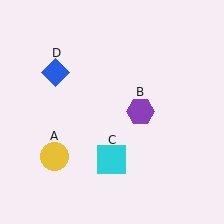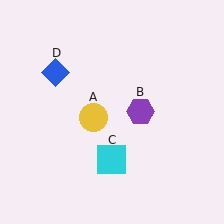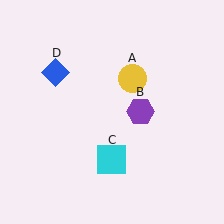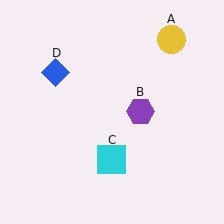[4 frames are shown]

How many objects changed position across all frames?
1 object changed position: yellow circle (object A).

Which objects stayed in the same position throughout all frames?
Purple hexagon (object B) and cyan square (object C) and blue diamond (object D) remained stationary.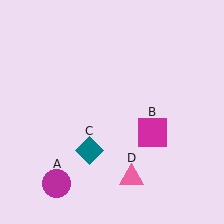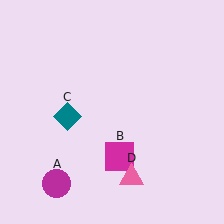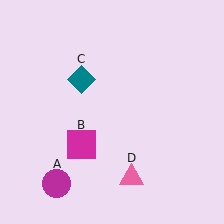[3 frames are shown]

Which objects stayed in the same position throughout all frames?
Magenta circle (object A) and pink triangle (object D) remained stationary.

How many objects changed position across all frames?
2 objects changed position: magenta square (object B), teal diamond (object C).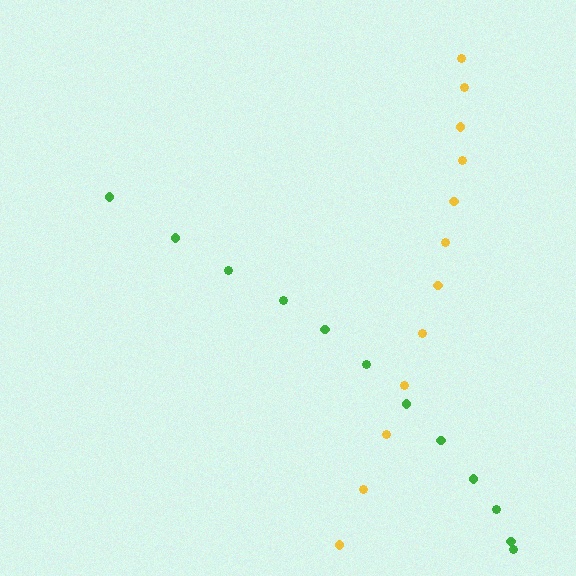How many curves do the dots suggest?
There are 2 distinct paths.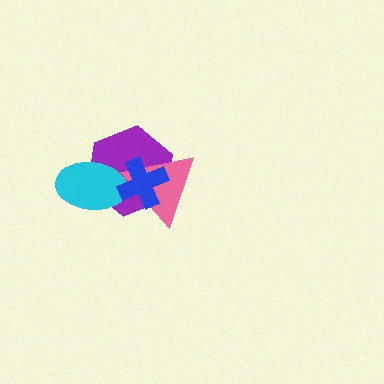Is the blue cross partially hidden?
No, no other shape covers it.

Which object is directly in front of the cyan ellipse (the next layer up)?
The pink triangle is directly in front of the cyan ellipse.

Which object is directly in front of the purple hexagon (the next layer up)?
The cyan ellipse is directly in front of the purple hexagon.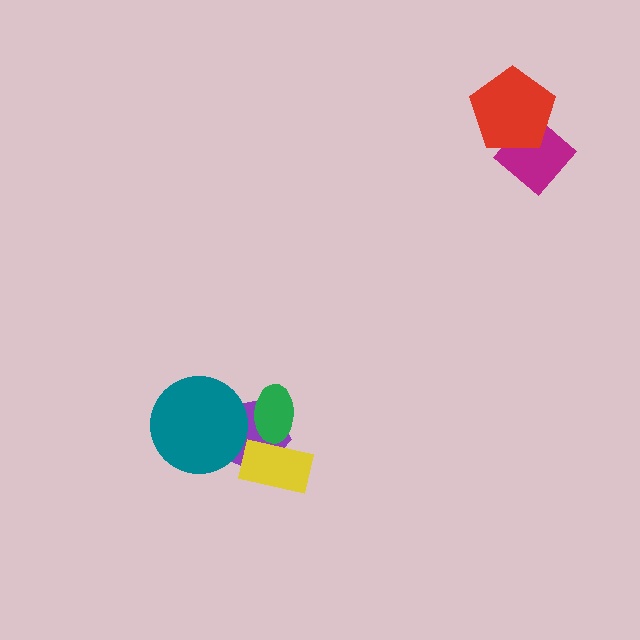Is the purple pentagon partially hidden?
Yes, it is partially covered by another shape.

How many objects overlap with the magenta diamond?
1 object overlaps with the magenta diamond.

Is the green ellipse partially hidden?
Yes, it is partially covered by another shape.